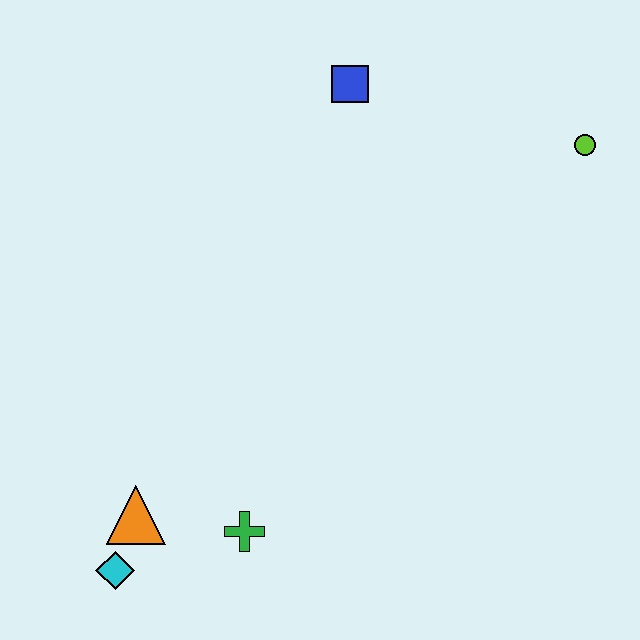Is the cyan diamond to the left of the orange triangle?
Yes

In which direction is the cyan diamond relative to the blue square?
The cyan diamond is below the blue square.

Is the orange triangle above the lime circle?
No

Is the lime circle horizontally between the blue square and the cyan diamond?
No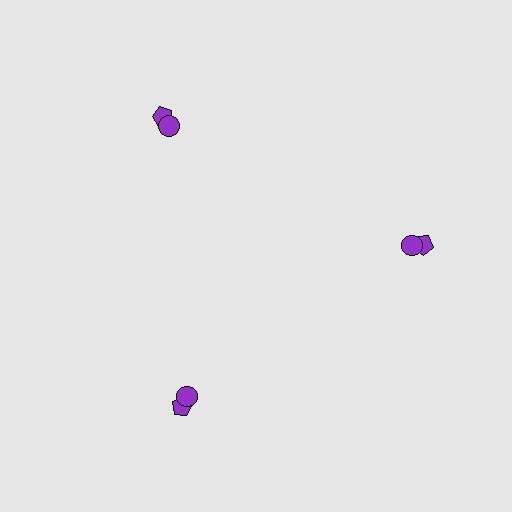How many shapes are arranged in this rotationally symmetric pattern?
There are 6 shapes, arranged in 3 groups of 2.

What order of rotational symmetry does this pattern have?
This pattern has 3-fold rotational symmetry.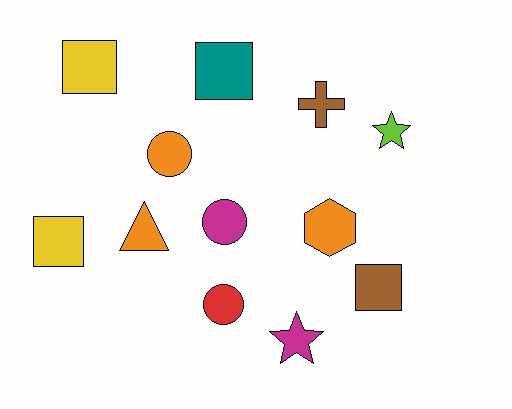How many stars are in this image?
There are 2 stars.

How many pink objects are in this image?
There are no pink objects.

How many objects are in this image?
There are 12 objects.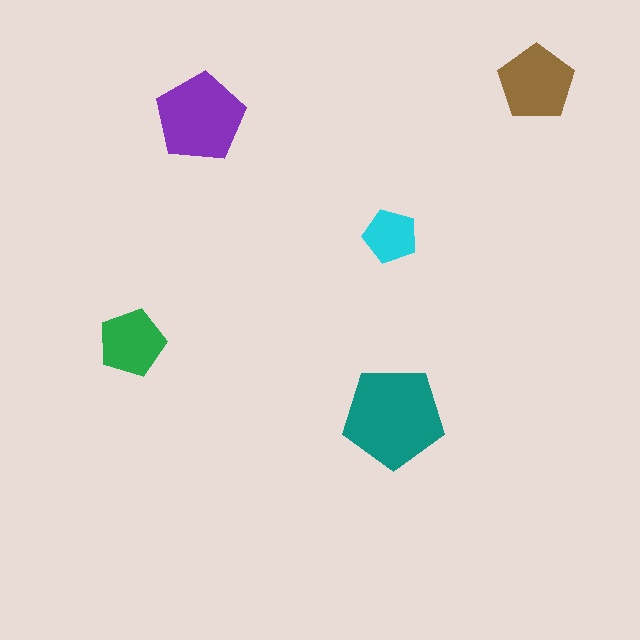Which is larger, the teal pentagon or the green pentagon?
The teal one.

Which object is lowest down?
The teal pentagon is bottommost.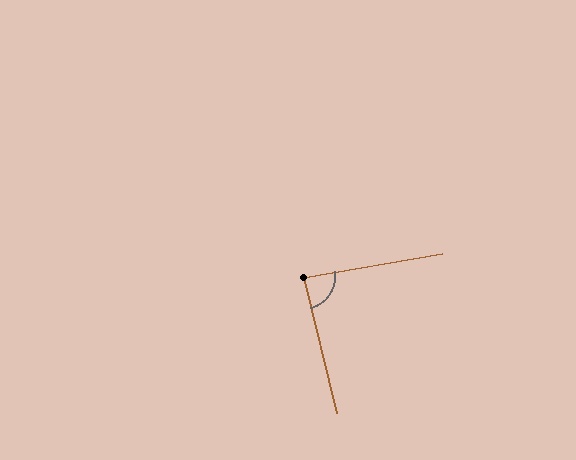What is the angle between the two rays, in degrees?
Approximately 86 degrees.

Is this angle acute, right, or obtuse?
It is approximately a right angle.